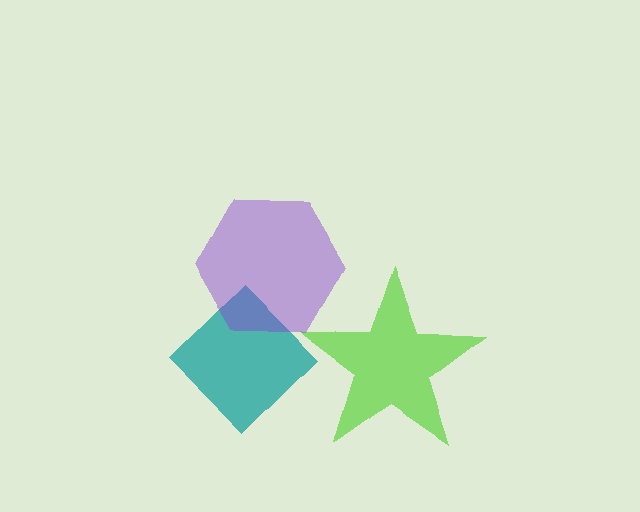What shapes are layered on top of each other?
The layered shapes are: a teal diamond, a lime star, a purple hexagon.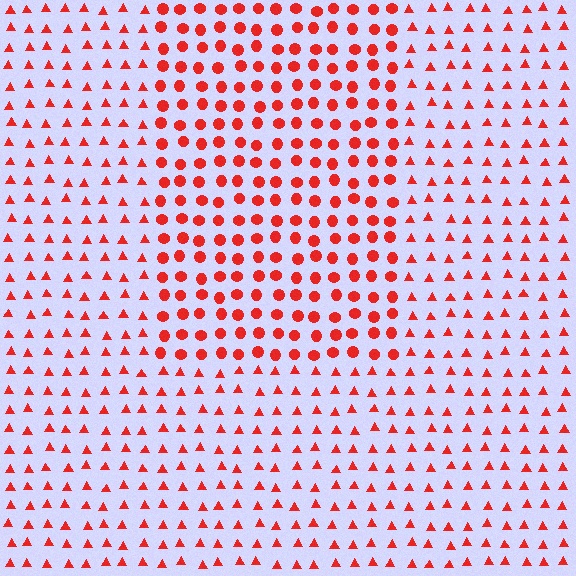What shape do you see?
I see a rectangle.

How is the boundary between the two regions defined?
The boundary is defined by a change in element shape: circles inside vs. triangles outside. All elements share the same color and spacing.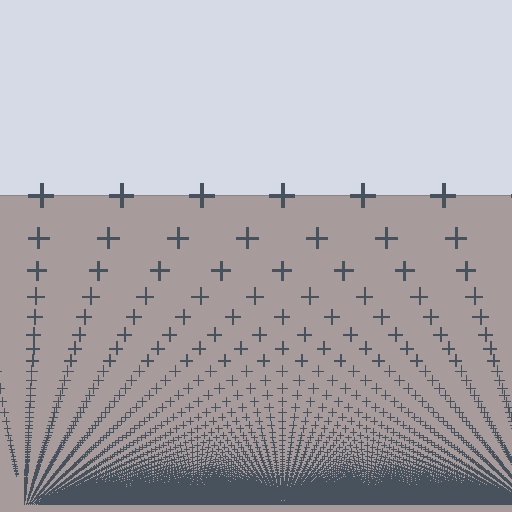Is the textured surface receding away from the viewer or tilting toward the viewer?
The surface appears to tilt toward the viewer. Texture elements get larger and sparser toward the top.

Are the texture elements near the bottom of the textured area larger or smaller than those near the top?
Smaller. The gradient is inverted — elements near the bottom are smaller and denser.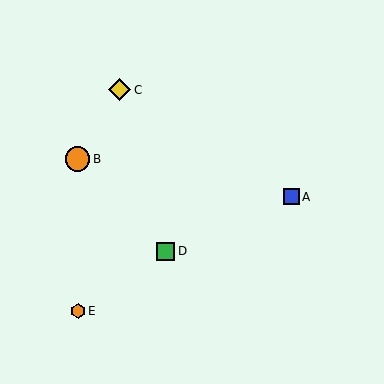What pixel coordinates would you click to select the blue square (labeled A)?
Click at (291, 197) to select the blue square A.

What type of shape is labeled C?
Shape C is a yellow diamond.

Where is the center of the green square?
The center of the green square is at (165, 251).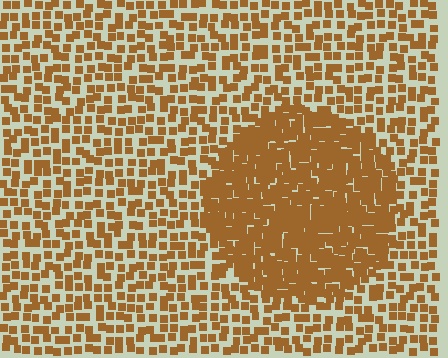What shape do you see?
I see a circle.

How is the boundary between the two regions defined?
The boundary is defined by a change in element density (approximately 2.2x ratio). All elements are the same color, size, and shape.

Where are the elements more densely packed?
The elements are more densely packed inside the circle boundary.